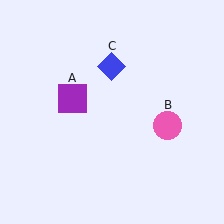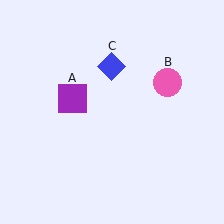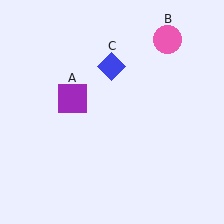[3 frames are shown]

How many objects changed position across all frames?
1 object changed position: pink circle (object B).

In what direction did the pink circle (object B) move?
The pink circle (object B) moved up.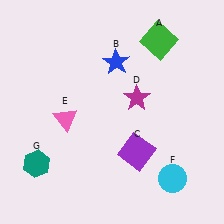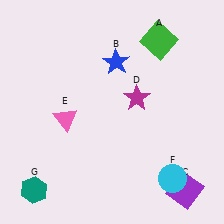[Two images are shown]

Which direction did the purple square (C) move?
The purple square (C) moved right.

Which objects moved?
The objects that moved are: the purple square (C), the teal hexagon (G).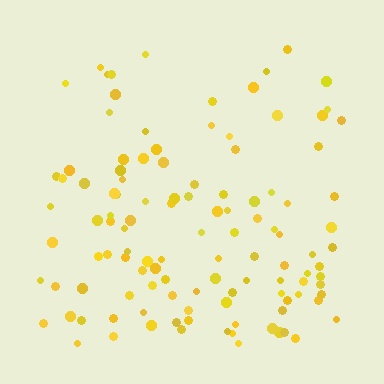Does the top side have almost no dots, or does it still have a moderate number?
Still a moderate number, just noticeably fewer than the bottom.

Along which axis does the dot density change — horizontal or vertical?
Vertical.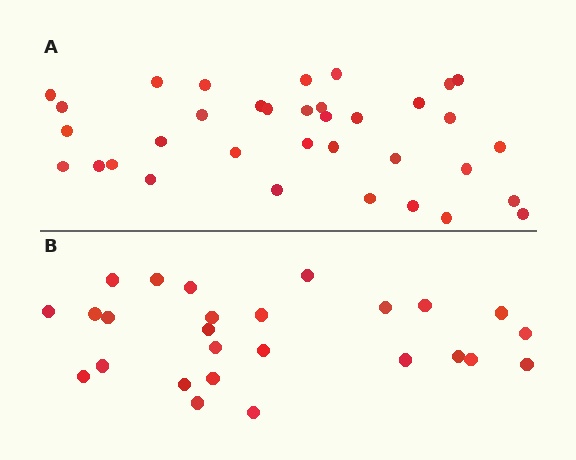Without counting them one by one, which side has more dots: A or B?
Region A (the top region) has more dots.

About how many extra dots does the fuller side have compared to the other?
Region A has roughly 8 or so more dots than region B.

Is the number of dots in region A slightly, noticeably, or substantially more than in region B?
Region A has noticeably more, but not dramatically so. The ratio is roughly 1.3 to 1.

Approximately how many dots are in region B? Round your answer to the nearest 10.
About 30 dots. (The exact count is 26, which rounds to 30.)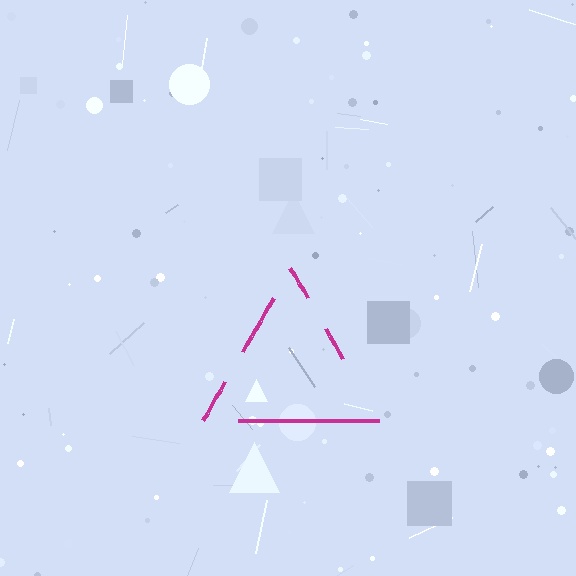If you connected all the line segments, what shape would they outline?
They would outline a triangle.